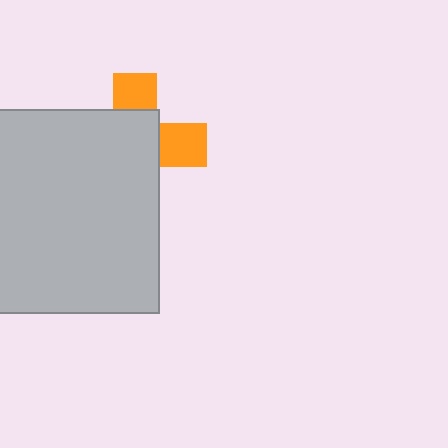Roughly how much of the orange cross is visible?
A small part of it is visible (roughly 34%).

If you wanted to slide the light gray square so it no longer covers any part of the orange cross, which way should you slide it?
Slide it toward the lower-left — that is the most direct way to separate the two shapes.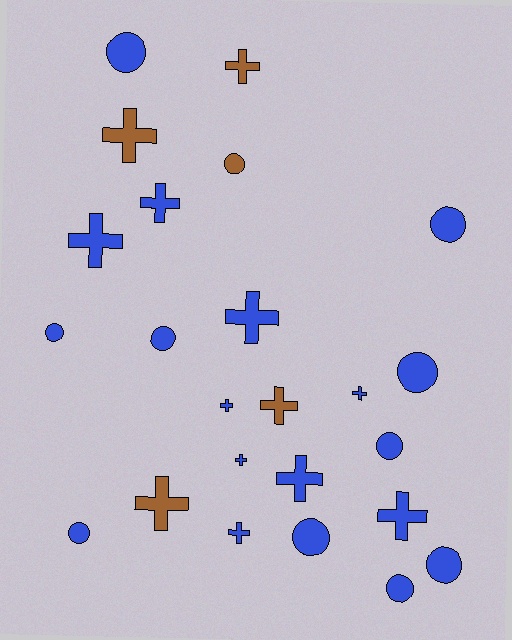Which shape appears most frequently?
Cross, with 13 objects.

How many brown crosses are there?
There are 4 brown crosses.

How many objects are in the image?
There are 24 objects.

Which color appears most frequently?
Blue, with 19 objects.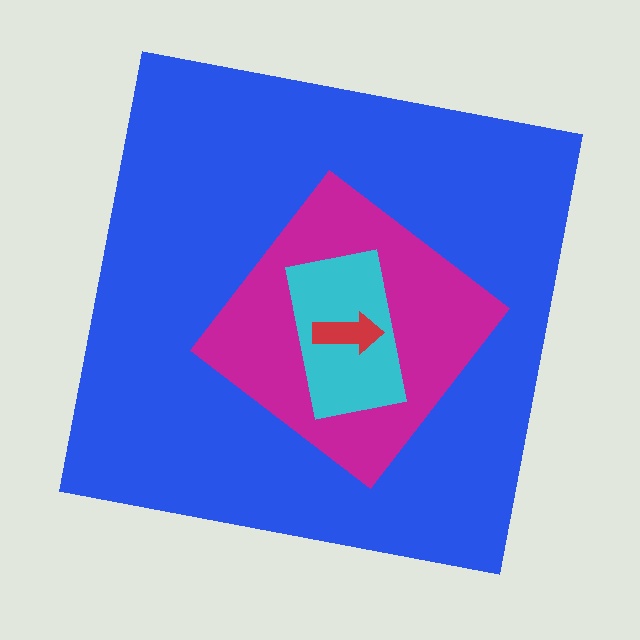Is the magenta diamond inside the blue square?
Yes.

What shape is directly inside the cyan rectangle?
The red arrow.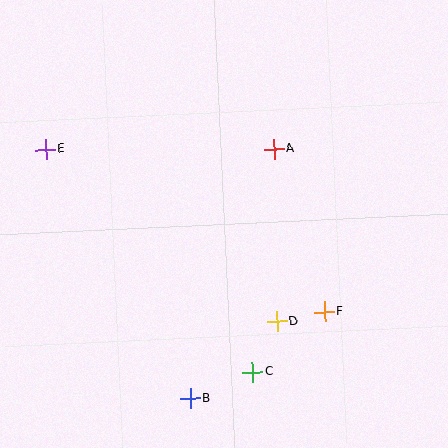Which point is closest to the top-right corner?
Point A is closest to the top-right corner.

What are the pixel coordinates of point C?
Point C is at (253, 372).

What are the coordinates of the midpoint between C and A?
The midpoint between C and A is at (263, 261).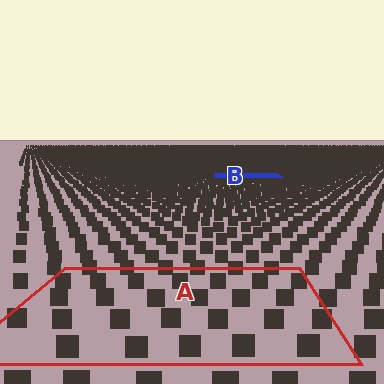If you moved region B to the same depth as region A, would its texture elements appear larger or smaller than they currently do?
They would appear larger. At a closer depth, the same texture elements are projected at a bigger on-screen size.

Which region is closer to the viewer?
Region A is closer. The texture elements there are larger and more spread out.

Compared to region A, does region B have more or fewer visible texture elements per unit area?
Region B has more texture elements per unit area — they are packed more densely because it is farther away.